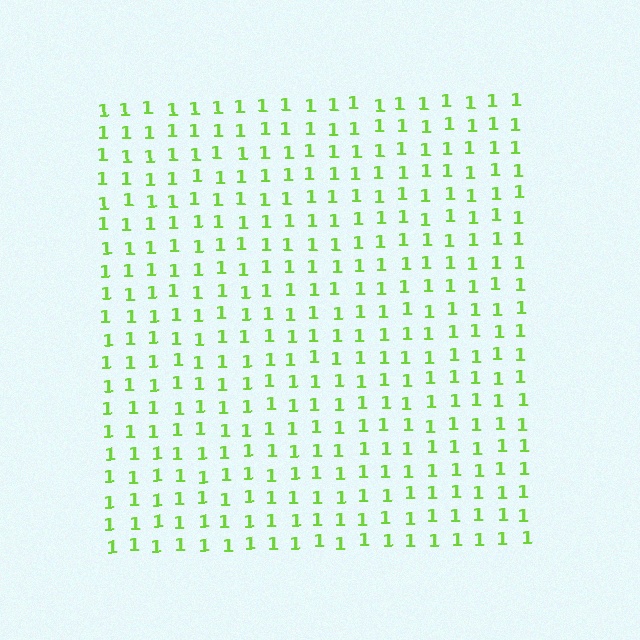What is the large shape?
The large shape is a square.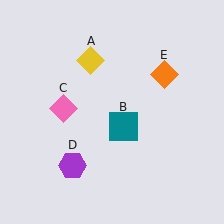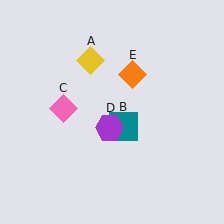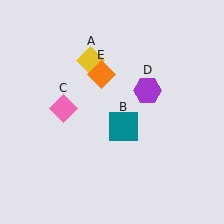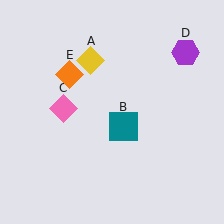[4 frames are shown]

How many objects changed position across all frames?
2 objects changed position: purple hexagon (object D), orange diamond (object E).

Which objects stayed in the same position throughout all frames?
Yellow diamond (object A) and teal square (object B) and pink diamond (object C) remained stationary.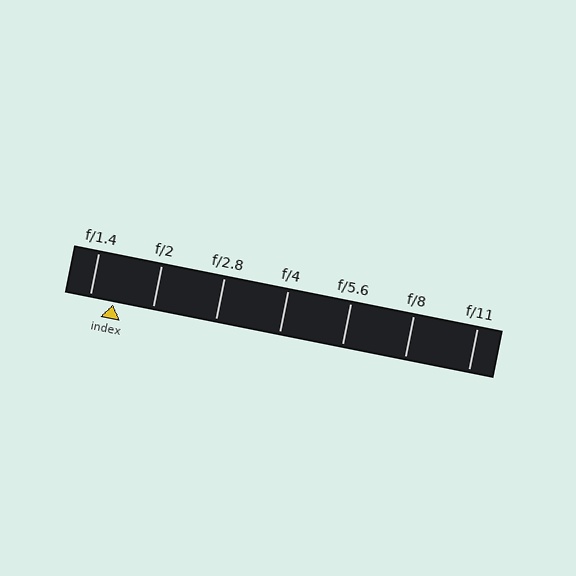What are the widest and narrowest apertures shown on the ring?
The widest aperture shown is f/1.4 and the narrowest is f/11.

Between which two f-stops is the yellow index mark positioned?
The index mark is between f/1.4 and f/2.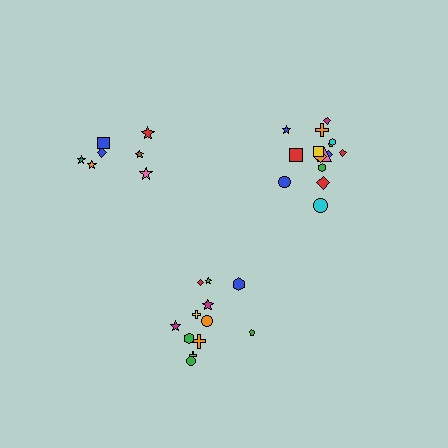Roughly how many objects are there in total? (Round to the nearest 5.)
Roughly 35 objects in total.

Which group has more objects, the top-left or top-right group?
The top-right group.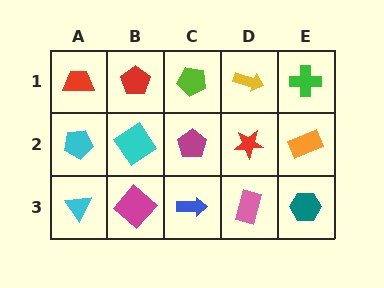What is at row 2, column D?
A red star.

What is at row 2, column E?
An orange rectangle.